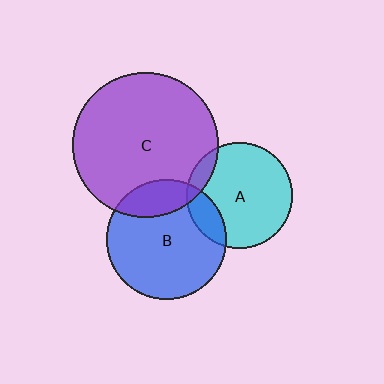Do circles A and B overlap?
Yes.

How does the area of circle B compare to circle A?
Approximately 1.3 times.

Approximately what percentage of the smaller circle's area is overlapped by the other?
Approximately 15%.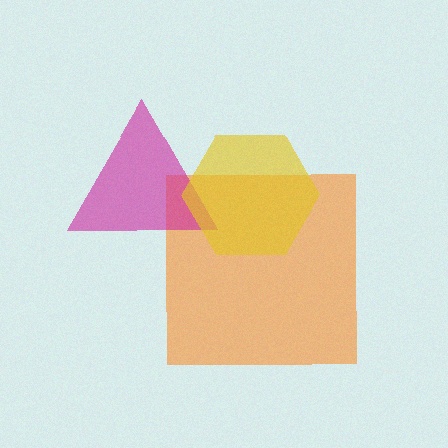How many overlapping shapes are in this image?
There are 3 overlapping shapes in the image.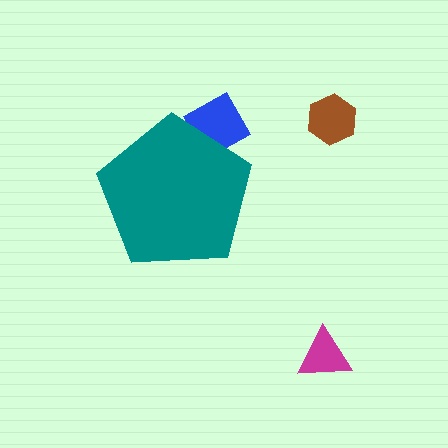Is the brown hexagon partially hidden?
No, the brown hexagon is fully visible.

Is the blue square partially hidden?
Yes, the blue square is partially hidden behind the teal pentagon.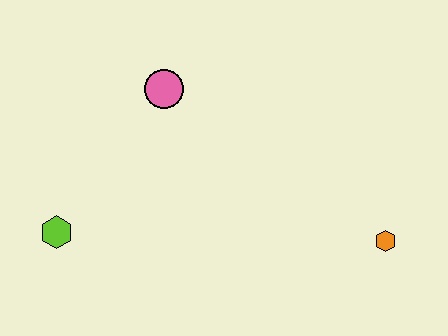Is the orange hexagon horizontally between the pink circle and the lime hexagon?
No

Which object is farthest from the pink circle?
The orange hexagon is farthest from the pink circle.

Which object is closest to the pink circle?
The lime hexagon is closest to the pink circle.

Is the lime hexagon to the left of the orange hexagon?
Yes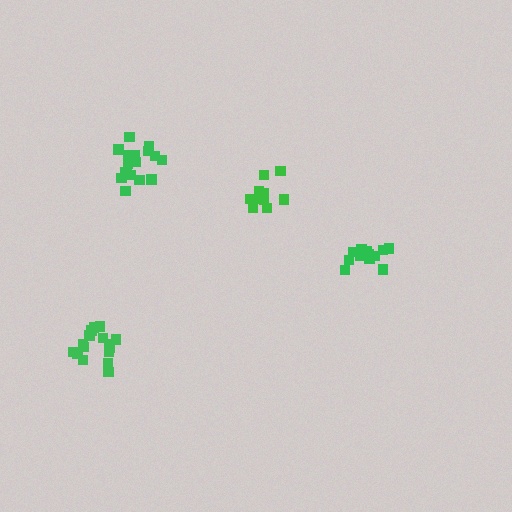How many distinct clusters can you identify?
There are 4 distinct clusters.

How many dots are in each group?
Group 1: 12 dots, Group 2: 16 dots, Group 3: 14 dots, Group 4: 17 dots (59 total).